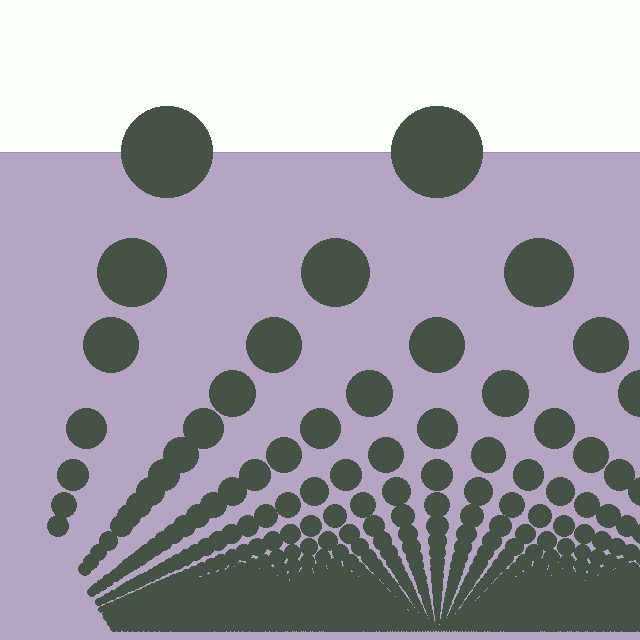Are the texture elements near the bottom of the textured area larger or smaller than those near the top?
Smaller. The gradient is inverted — elements near the bottom are smaller and denser.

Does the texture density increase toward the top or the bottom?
Density increases toward the bottom.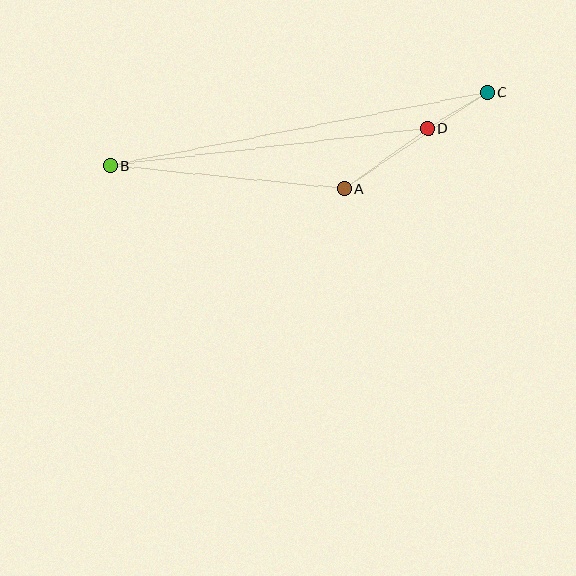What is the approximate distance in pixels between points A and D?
The distance between A and D is approximately 103 pixels.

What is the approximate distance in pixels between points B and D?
The distance between B and D is approximately 320 pixels.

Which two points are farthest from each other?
Points B and C are farthest from each other.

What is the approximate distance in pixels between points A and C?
The distance between A and C is approximately 172 pixels.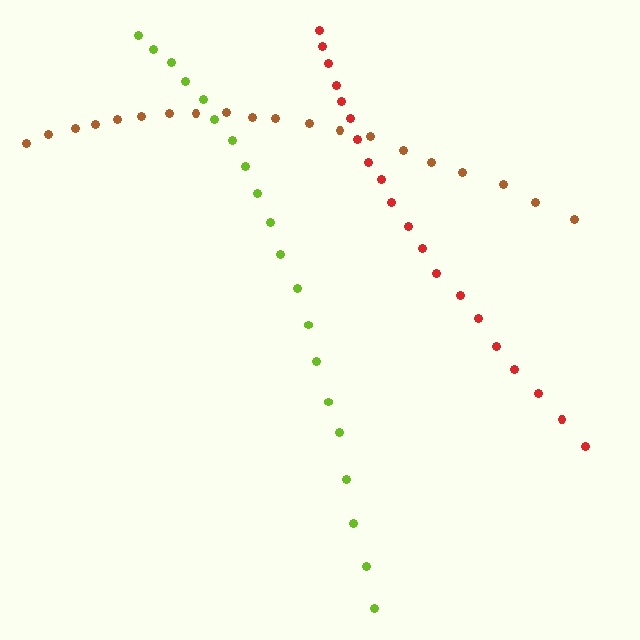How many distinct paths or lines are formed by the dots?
There are 3 distinct paths.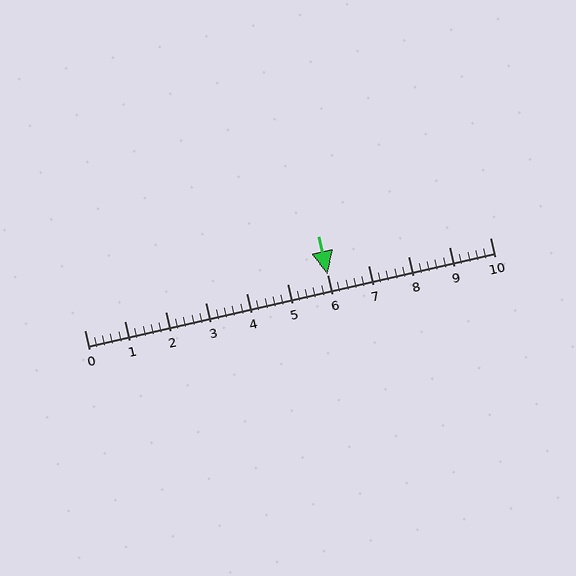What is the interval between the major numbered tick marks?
The major tick marks are spaced 1 units apart.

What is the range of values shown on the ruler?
The ruler shows values from 0 to 10.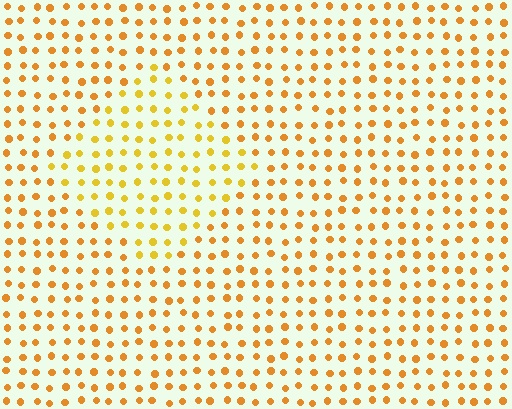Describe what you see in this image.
The image is filled with small orange elements in a uniform arrangement. A diamond-shaped region is visible where the elements are tinted to a slightly different hue, forming a subtle color boundary.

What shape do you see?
I see a diamond.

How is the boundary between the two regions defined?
The boundary is defined purely by a slight shift in hue (about 19 degrees). Spacing, size, and orientation are identical on both sides.